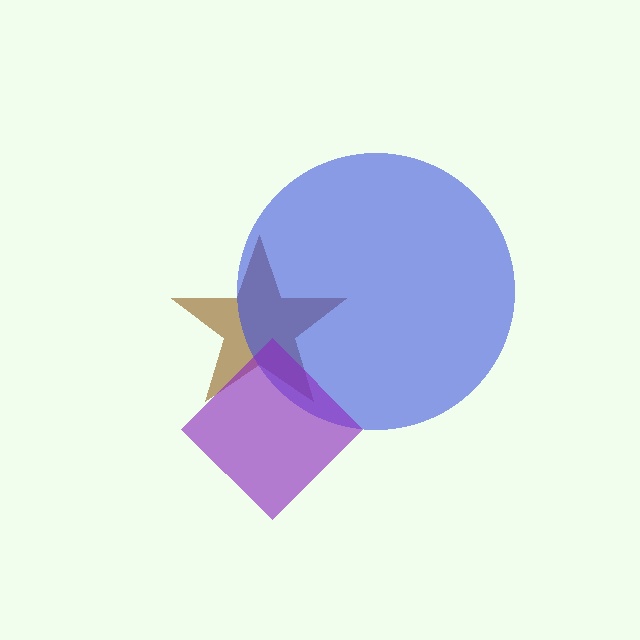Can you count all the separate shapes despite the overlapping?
Yes, there are 3 separate shapes.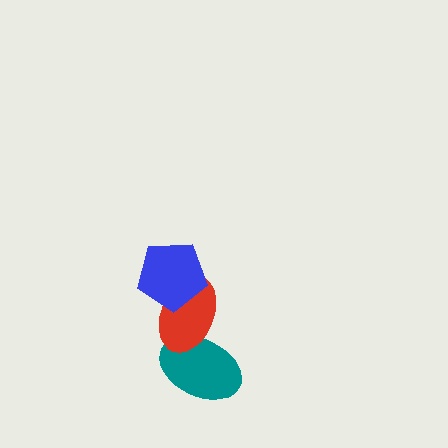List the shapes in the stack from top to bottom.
From top to bottom: the blue pentagon, the red ellipse, the teal ellipse.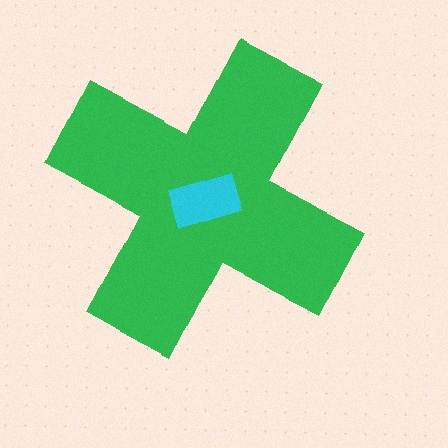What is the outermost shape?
The green cross.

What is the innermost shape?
The cyan rectangle.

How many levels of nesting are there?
2.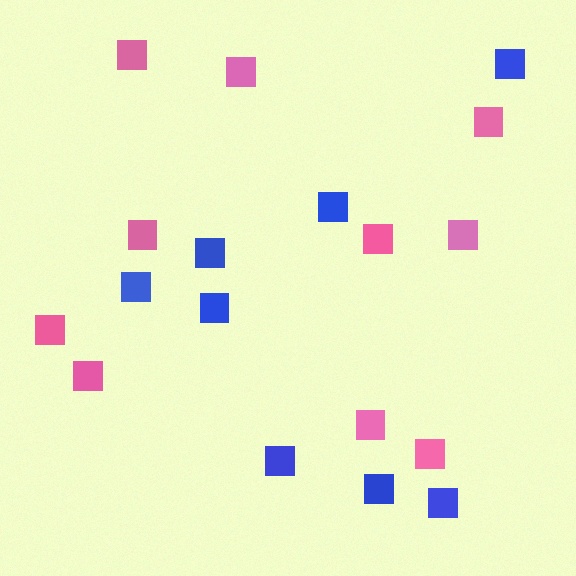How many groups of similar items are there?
There are 2 groups: one group of pink squares (10) and one group of blue squares (8).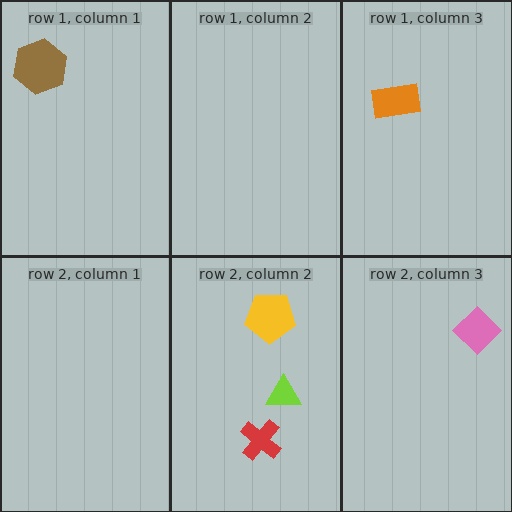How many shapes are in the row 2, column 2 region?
3.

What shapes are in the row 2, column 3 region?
The pink diamond.